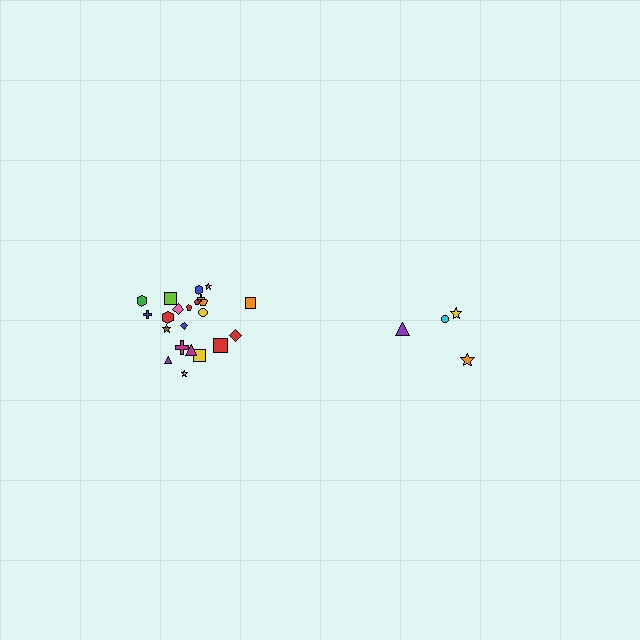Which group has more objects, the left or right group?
The left group.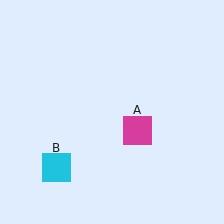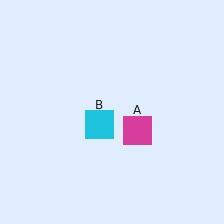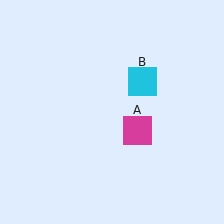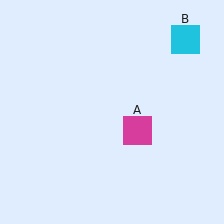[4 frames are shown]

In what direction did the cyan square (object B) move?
The cyan square (object B) moved up and to the right.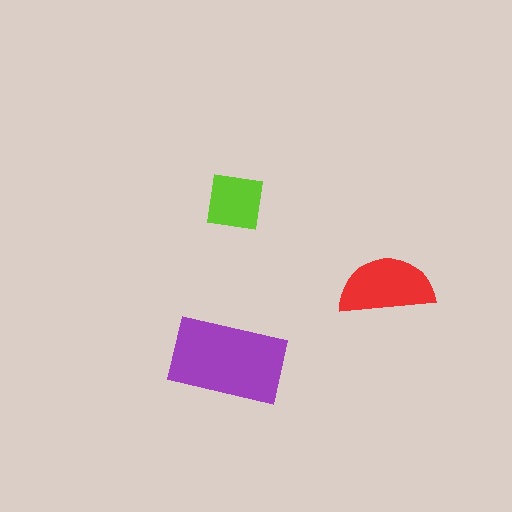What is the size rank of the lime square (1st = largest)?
3rd.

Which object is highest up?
The lime square is topmost.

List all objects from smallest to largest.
The lime square, the red semicircle, the purple rectangle.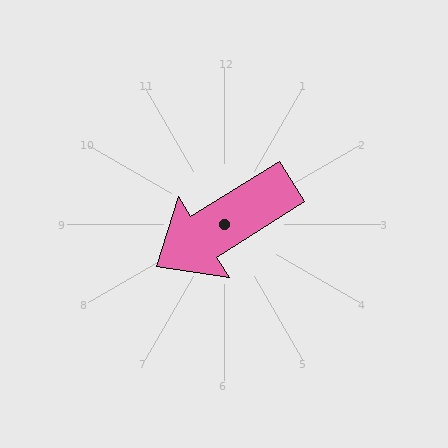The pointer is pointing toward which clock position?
Roughly 8 o'clock.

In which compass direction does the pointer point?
Southwest.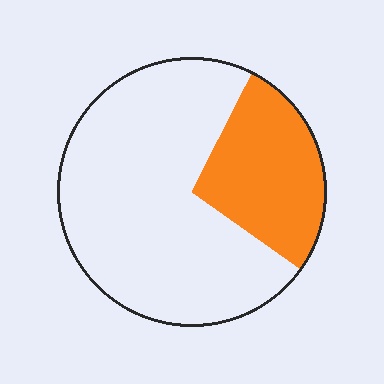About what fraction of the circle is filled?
About one quarter (1/4).